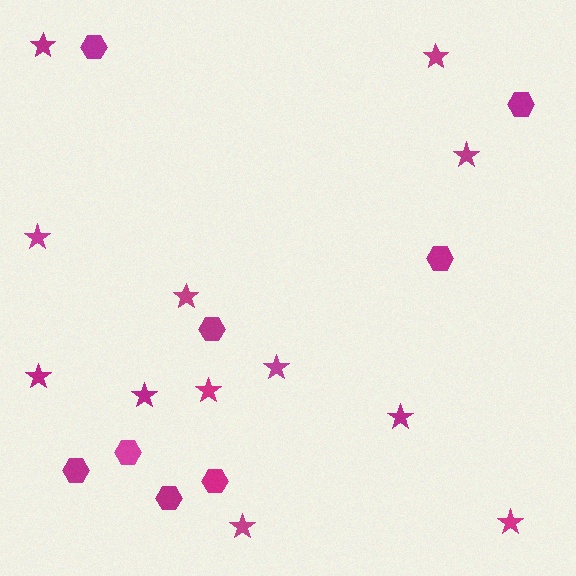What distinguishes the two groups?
There are 2 groups: one group of hexagons (8) and one group of stars (12).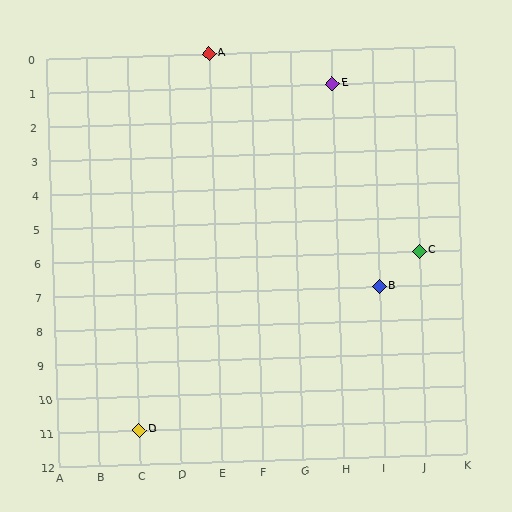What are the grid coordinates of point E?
Point E is at grid coordinates (H, 1).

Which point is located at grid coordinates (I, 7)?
Point B is at (I, 7).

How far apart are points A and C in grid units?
Points A and C are 5 columns and 6 rows apart (about 7.8 grid units diagonally).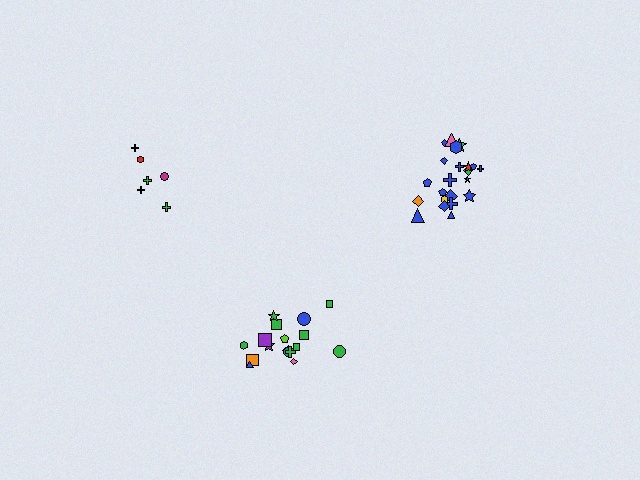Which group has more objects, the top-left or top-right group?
The top-right group.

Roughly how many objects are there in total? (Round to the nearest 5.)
Roughly 45 objects in total.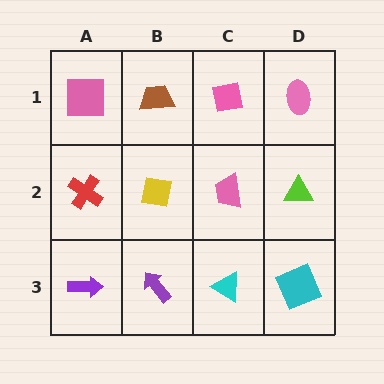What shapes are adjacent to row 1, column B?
A yellow square (row 2, column B), a pink square (row 1, column A), a pink square (row 1, column C).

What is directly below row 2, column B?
A purple arrow.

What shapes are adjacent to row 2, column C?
A pink square (row 1, column C), a cyan triangle (row 3, column C), a yellow square (row 2, column B), a lime triangle (row 2, column D).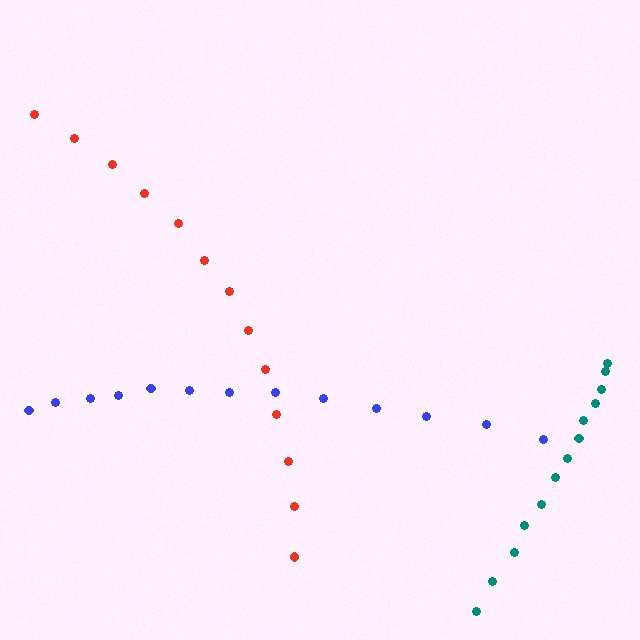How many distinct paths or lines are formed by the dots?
There are 3 distinct paths.